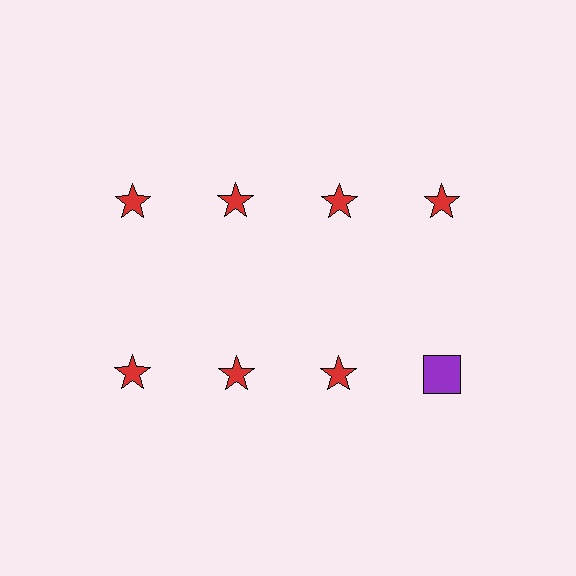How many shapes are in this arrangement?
There are 8 shapes arranged in a grid pattern.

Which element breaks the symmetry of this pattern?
The purple square in the second row, second from right column breaks the symmetry. All other shapes are red stars.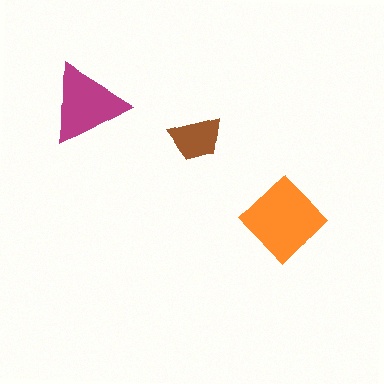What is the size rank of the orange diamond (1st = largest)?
1st.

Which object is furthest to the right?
The orange diamond is rightmost.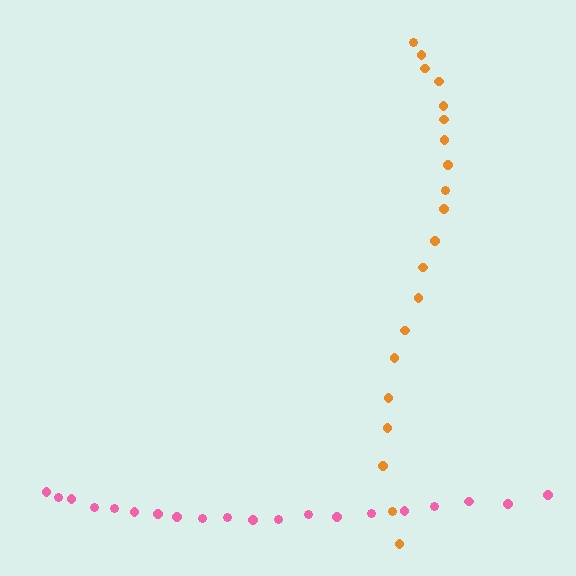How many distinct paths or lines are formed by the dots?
There are 2 distinct paths.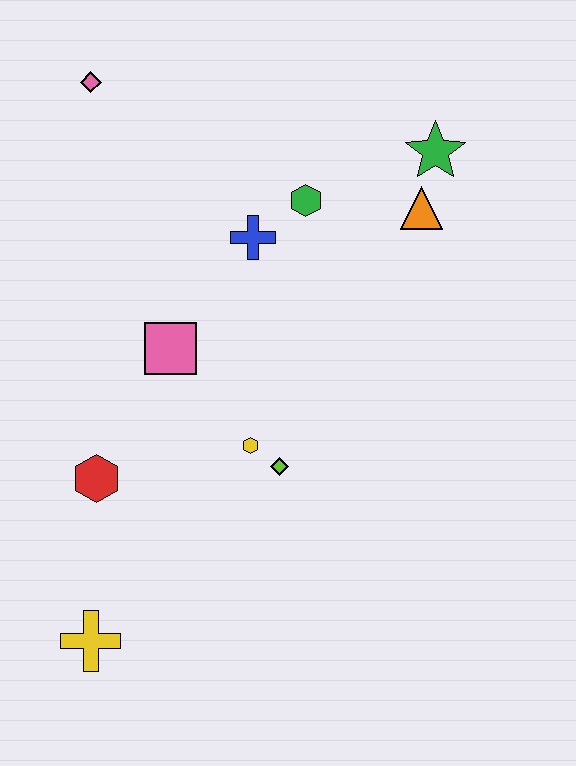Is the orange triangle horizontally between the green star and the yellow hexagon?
Yes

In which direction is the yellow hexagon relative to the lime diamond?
The yellow hexagon is to the left of the lime diamond.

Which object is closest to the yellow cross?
The red hexagon is closest to the yellow cross.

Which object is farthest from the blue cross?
The yellow cross is farthest from the blue cross.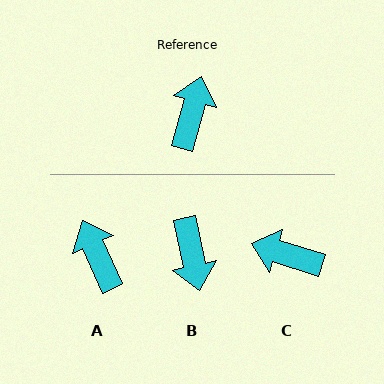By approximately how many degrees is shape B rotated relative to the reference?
Approximately 153 degrees clockwise.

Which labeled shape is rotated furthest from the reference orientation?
B, about 153 degrees away.